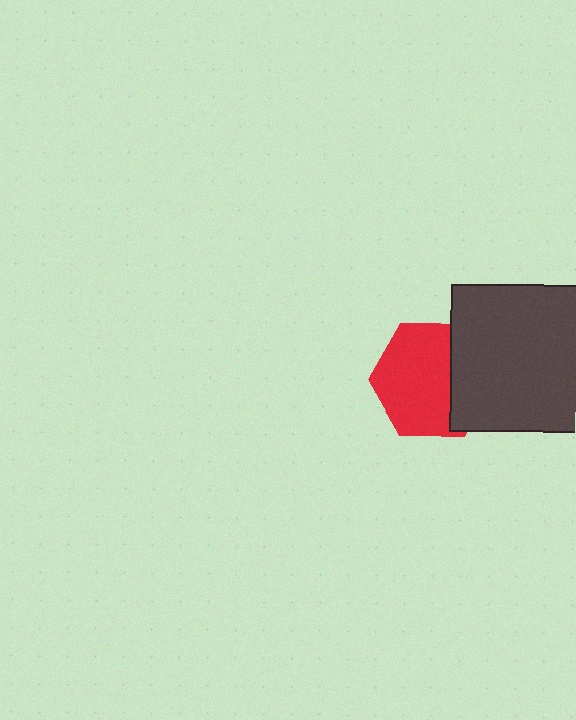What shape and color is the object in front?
The object in front is a dark gray square.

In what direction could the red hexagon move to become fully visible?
The red hexagon could move left. That would shift it out from behind the dark gray square entirely.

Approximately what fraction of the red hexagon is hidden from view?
Roughly 32% of the red hexagon is hidden behind the dark gray square.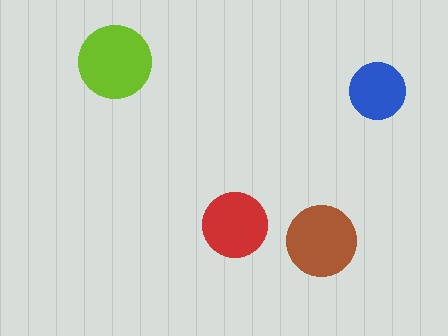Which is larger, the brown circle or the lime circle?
The lime one.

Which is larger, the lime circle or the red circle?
The lime one.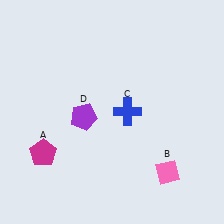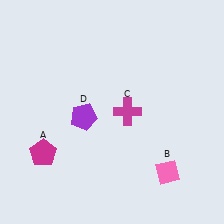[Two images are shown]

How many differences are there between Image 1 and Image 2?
There is 1 difference between the two images.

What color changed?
The cross (C) changed from blue in Image 1 to magenta in Image 2.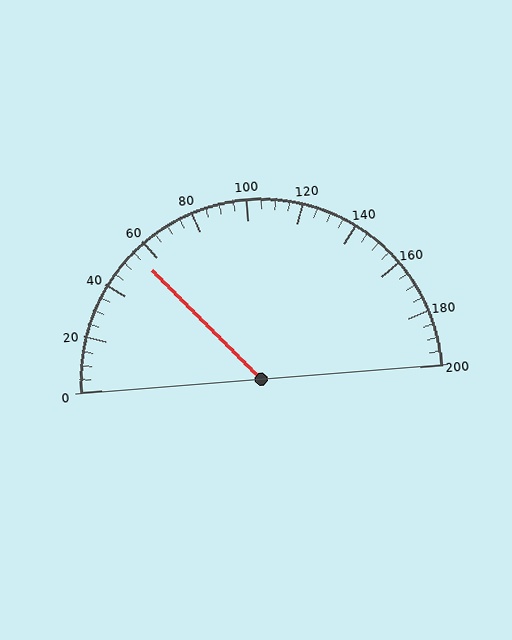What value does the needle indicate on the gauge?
The needle indicates approximately 55.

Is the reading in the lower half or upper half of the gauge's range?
The reading is in the lower half of the range (0 to 200).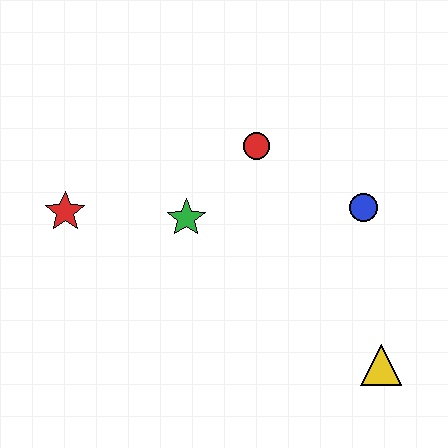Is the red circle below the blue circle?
No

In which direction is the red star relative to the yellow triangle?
The red star is to the left of the yellow triangle.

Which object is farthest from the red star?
The yellow triangle is farthest from the red star.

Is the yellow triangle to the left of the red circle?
No